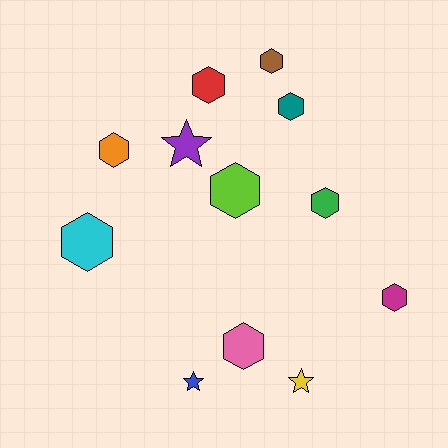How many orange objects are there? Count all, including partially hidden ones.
There is 1 orange object.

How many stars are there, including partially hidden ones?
There are 3 stars.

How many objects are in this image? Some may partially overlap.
There are 12 objects.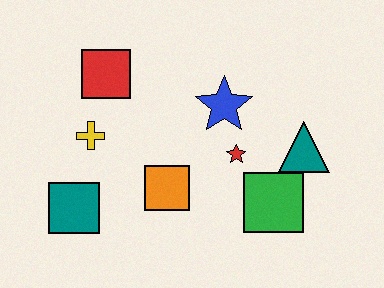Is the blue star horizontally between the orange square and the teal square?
No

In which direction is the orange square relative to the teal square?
The orange square is to the right of the teal square.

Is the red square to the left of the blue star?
Yes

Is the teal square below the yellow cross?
Yes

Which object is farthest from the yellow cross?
The teal triangle is farthest from the yellow cross.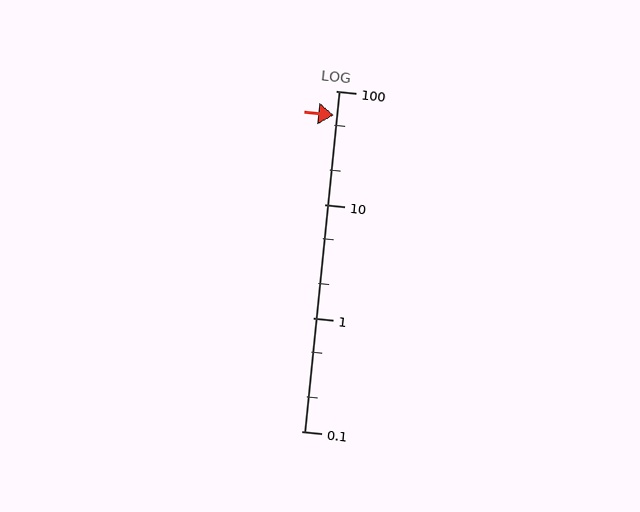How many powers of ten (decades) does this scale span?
The scale spans 3 decades, from 0.1 to 100.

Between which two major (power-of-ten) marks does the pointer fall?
The pointer is between 10 and 100.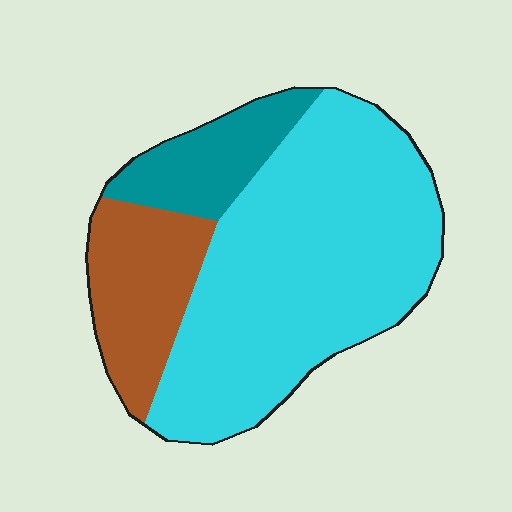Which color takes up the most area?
Cyan, at roughly 65%.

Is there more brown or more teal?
Brown.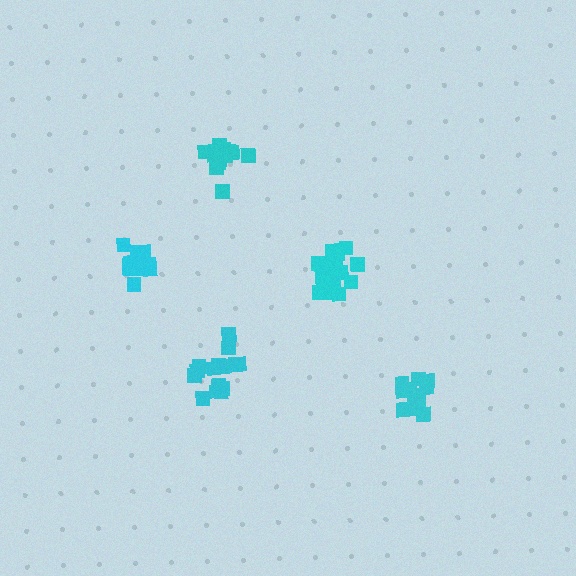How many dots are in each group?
Group 1: 14 dots, Group 2: 19 dots, Group 3: 13 dots, Group 4: 17 dots, Group 5: 13 dots (76 total).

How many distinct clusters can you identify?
There are 5 distinct clusters.